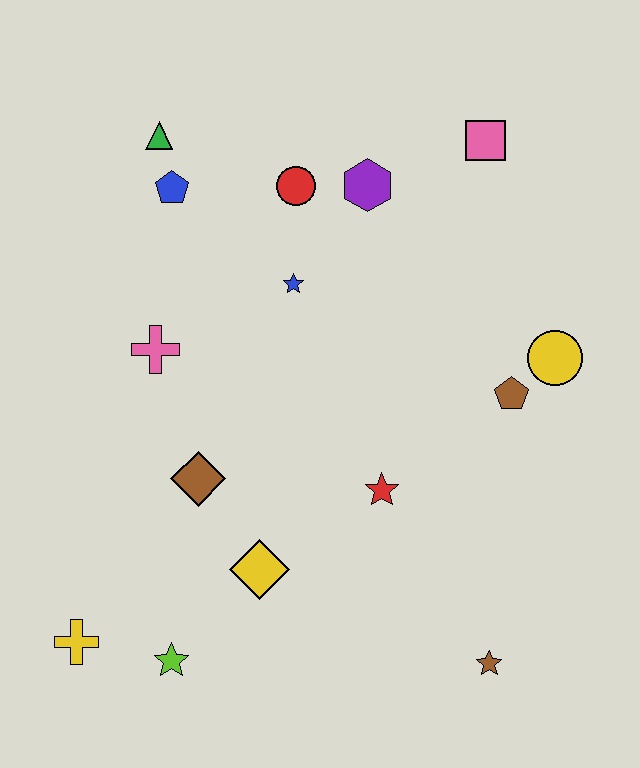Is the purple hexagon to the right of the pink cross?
Yes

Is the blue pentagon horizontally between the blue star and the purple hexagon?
No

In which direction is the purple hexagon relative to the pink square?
The purple hexagon is to the left of the pink square.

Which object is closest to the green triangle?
The blue pentagon is closest to the green triangle.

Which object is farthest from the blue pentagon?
The brown star is farthest from the blue pentagon.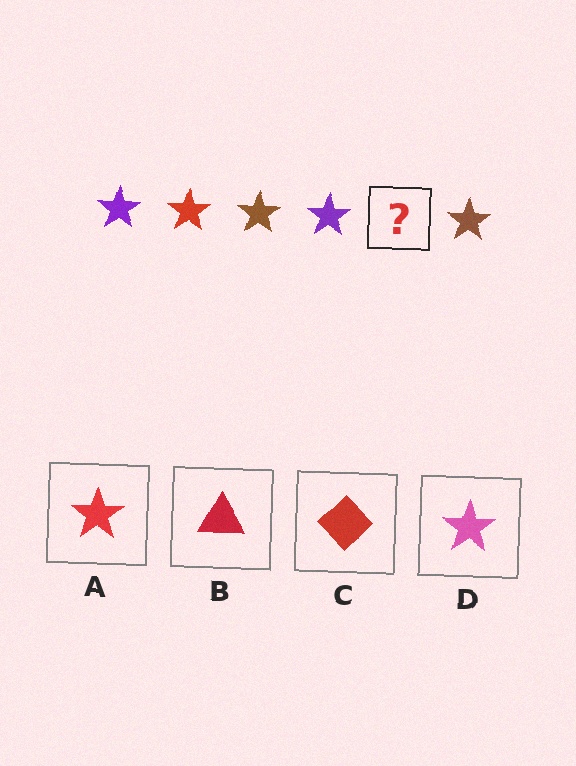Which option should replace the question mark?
Option A.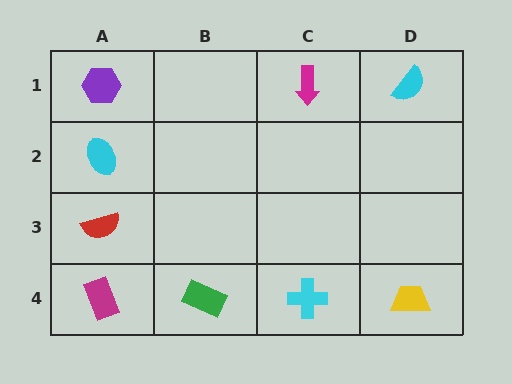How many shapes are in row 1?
3 shapes.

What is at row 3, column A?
A red semicircle.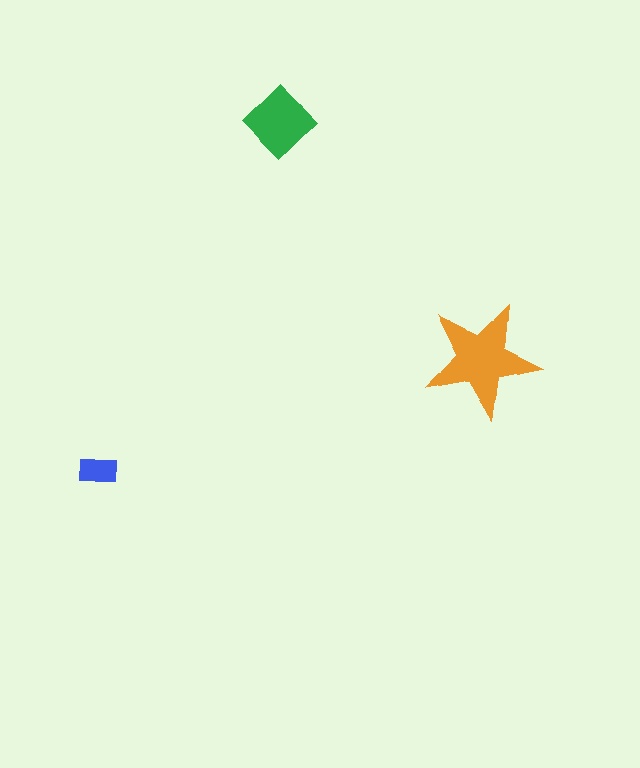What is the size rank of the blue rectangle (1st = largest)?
3rd.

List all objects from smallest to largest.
The blue rectangle, the green diamond, the orange star.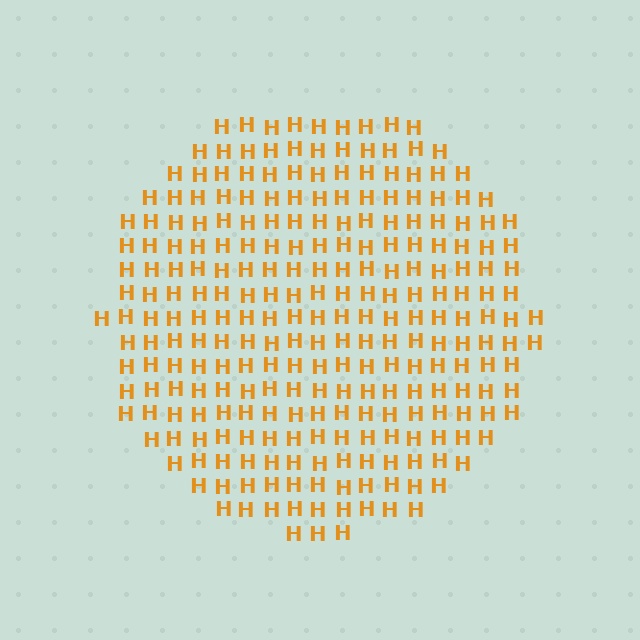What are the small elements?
The small elements are letter H's.